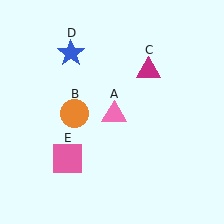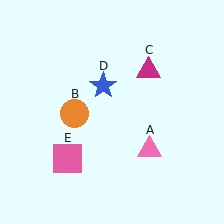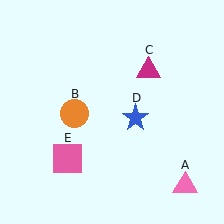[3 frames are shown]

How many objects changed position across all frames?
2 objects changed position: pink triangle (object A), blue star (object D).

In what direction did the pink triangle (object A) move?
The pink triangle (object A) moved down and to the right.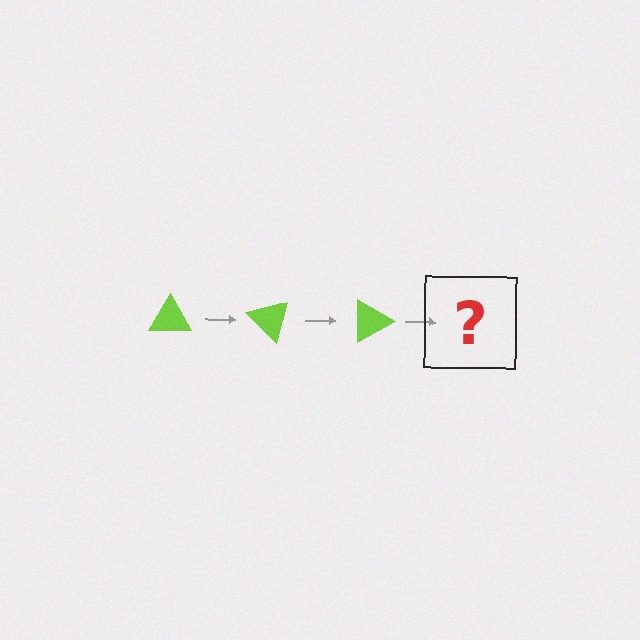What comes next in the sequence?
The next element should be a lime triangle rotated 135 degrees.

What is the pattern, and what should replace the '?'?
The pattern is that the triangle rotates 45 degrees each step. The '?' should be a lime triangle rotated 135 degrees.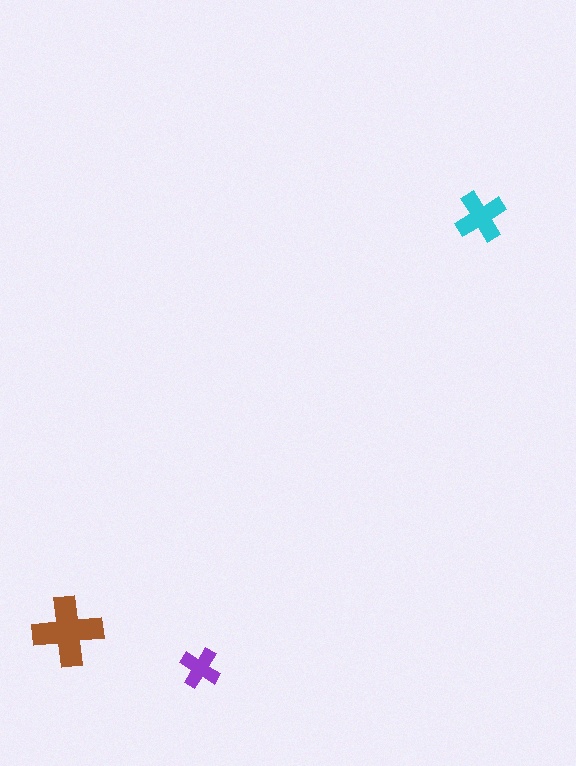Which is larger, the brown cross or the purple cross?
The brown one.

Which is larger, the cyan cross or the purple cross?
The cyan one.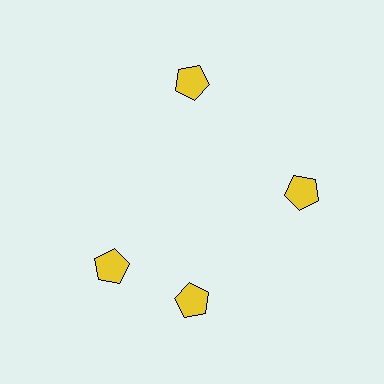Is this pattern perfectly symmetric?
No. The 4 yellow pentagons are arranged in a ring, but one element near the 9 o'clock position is rotated out of alignment along the ring, breaking the 4-fold rotational symmetry.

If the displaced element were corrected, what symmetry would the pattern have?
It would have 4-fold rotational symmetry — the pattern would map onto itself every 90 degrees.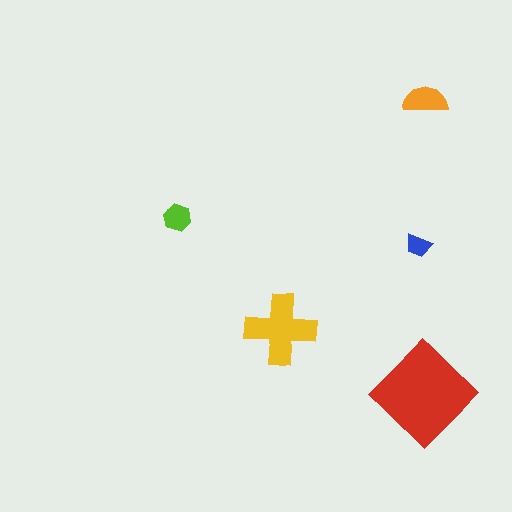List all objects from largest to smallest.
The red diamond, the yellow cross, the orange semicircle, the lime hexagon, the blue trapezoid.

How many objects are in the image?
There are 5 objects in the image.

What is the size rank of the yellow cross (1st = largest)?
2nd.